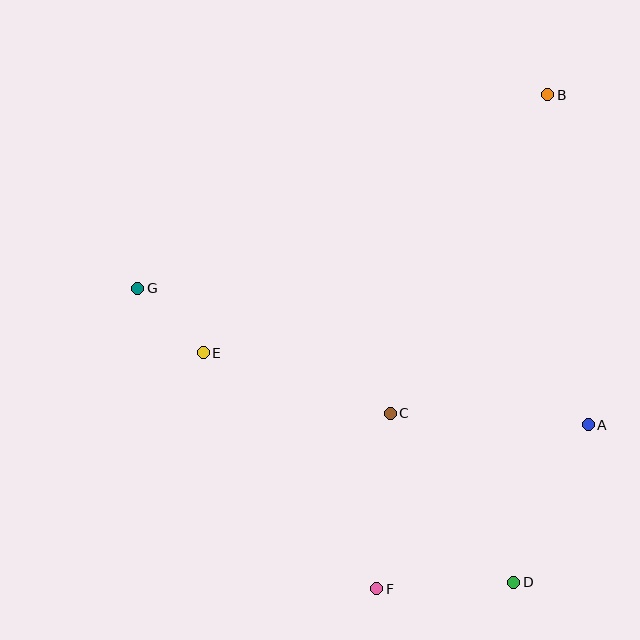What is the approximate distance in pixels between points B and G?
The distance between B and G is approximately 453 pixels.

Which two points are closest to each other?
Points E and G are closest to each other.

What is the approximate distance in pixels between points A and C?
The distance between A and C is approximately 198 pixels.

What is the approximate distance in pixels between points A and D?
The distance between A and D is approximately 174 pixels.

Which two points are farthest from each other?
Points B and F are farthest from each other.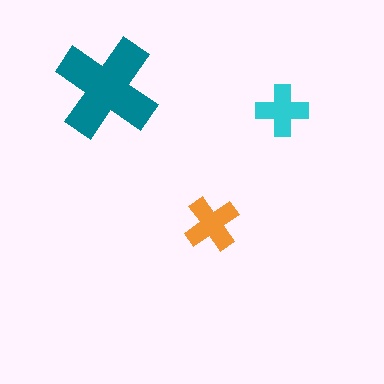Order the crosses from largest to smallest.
the teal one, the orange one, the cyan one.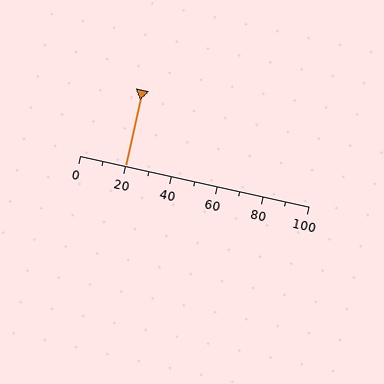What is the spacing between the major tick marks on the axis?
The major ticks are spaced 20 apart.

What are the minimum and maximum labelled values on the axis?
The axis runs from 0 to 100.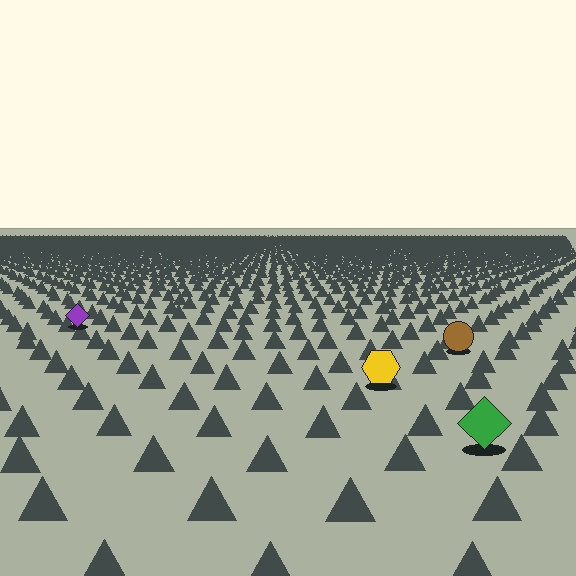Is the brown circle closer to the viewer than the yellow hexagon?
No. The yellow hexagon is closer — you can tell from the texture gradient: the ground texture is coarser near it.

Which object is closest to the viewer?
The green diamond is closest. The texture marks near it are larger and more spread out.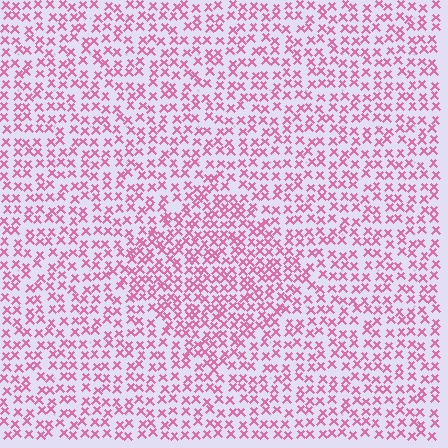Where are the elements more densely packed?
The elements are more densely packed inside the diamond boundary.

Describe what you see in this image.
The image contains small pink elements arranged at two different densities. A diamond-shaped region is visible where the elements are more densely packed than the surrounding area.